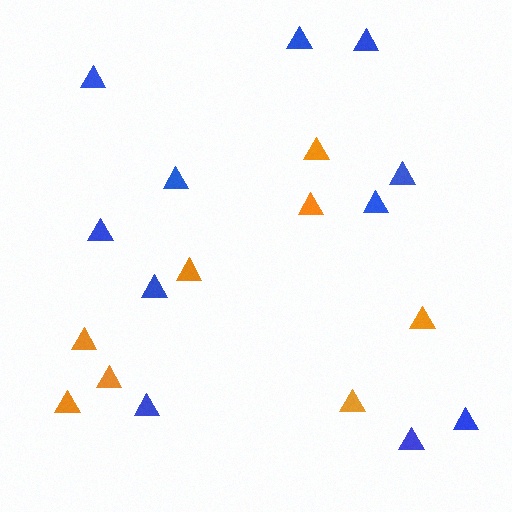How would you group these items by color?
There are 2 groups: one group of blue triangles (11) and one group of orange triangles (8).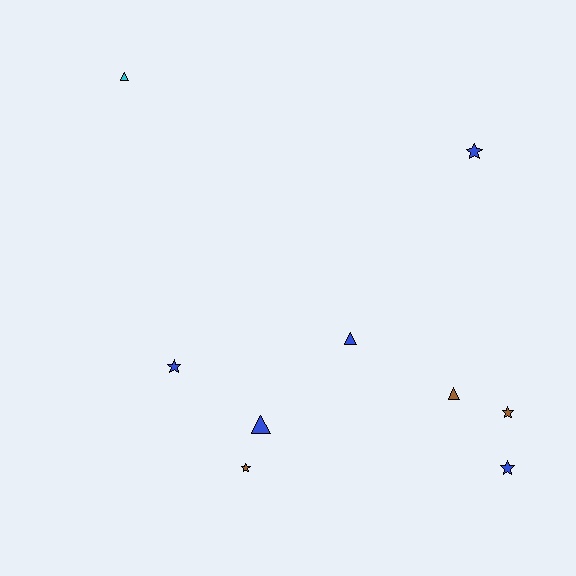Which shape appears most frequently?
Star, with 5 objects.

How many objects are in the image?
There are 9 objects.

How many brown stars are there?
There are 2 brown stars.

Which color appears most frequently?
Blue, with 5 objects.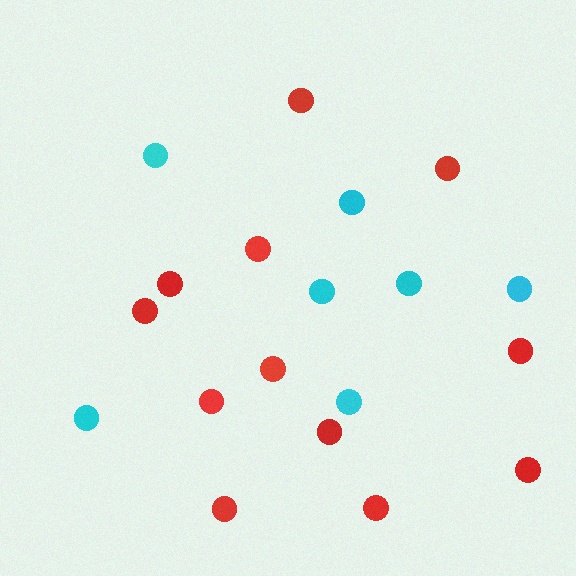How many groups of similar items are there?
There are 2 groups: one group of cyan circles (7) and one group of red circles (12).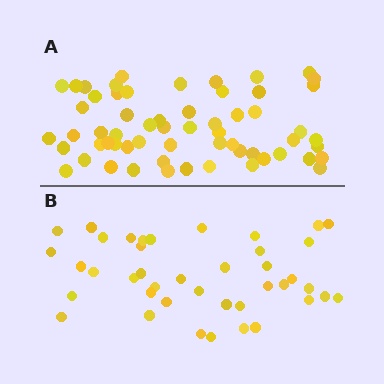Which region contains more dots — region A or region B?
Region A (the top region) has more dots.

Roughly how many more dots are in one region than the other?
Region A has approximately 20 more dots than region B.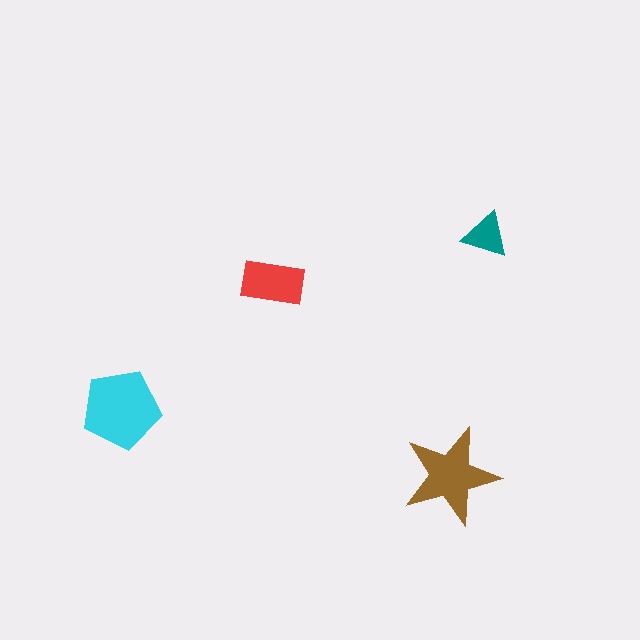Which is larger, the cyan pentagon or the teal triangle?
The cyan pentagon.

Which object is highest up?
The teal triangle is topmost.